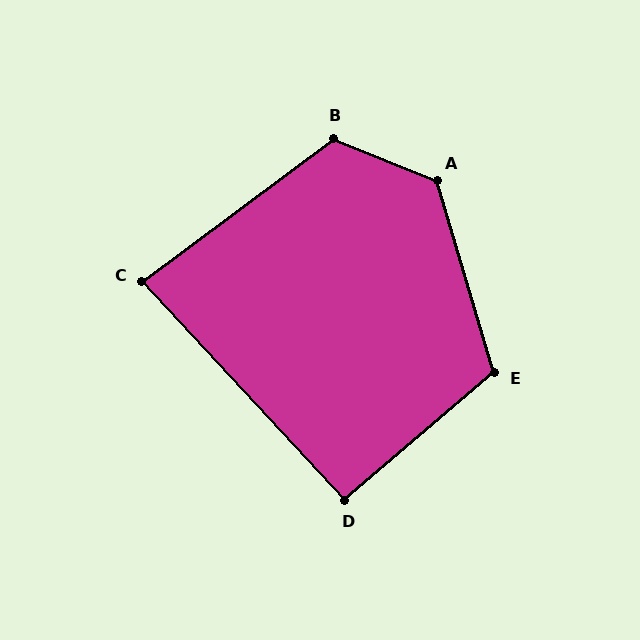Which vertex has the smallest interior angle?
C, at approximately 84 degrees.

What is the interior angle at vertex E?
Approximately 114 degrees (obtuse).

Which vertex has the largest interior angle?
A, at approximately 129 degrees.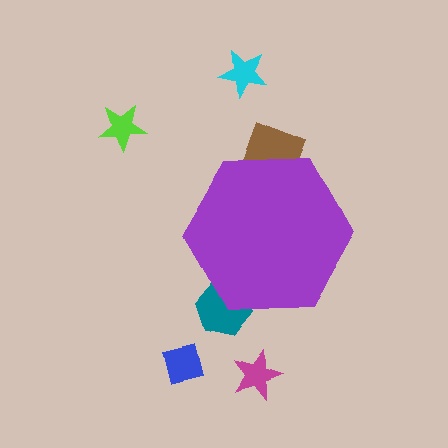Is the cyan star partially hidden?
No, the cyan star is fully visible.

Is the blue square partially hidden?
No, the blue square is fully visible.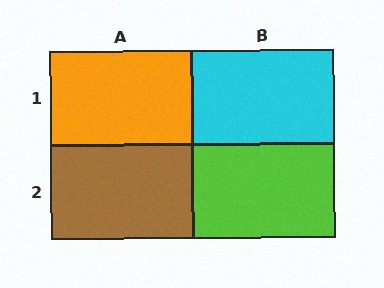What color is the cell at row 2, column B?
Lime.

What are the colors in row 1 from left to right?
Orange, cyan.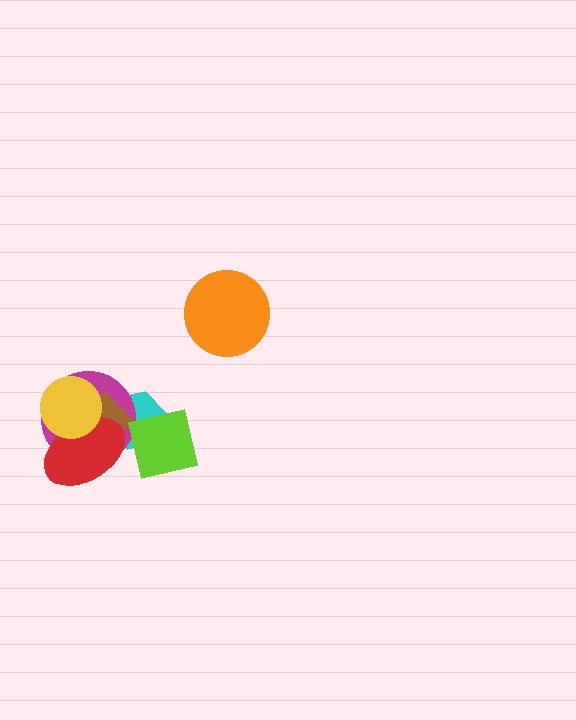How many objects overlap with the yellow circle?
3 objects overlap with the yellow circle.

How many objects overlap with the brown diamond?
4 objects overlap with the brown diamond.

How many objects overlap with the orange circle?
0 objects overlap with the orange circle.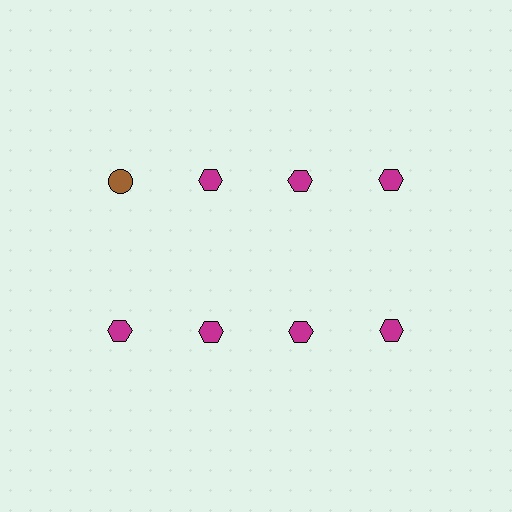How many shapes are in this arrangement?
There are 8 shapes arranged in a grid pattern.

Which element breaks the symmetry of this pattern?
The brown circle in the top row, leftmost column breaks the symmetry. All other shapes are magenta hexagons.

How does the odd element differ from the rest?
It differs in both color (brown instead of magenta) and shape (circle instead of hexagon).